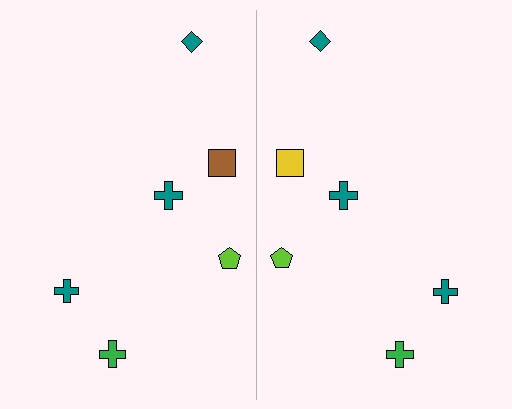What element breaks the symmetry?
The yellow square on the right side breaks the symmetry — its mirror counterpart is brown.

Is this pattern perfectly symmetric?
No, the pattern is not perfectly symmetric. The yellow square on the right side breaks the symmetry — its mirror counterpart is brown.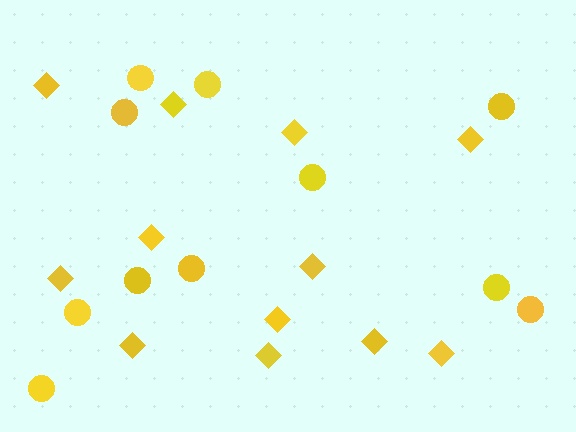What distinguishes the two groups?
There are 2 groups: one group of diamonds (12) and one group of circles (11).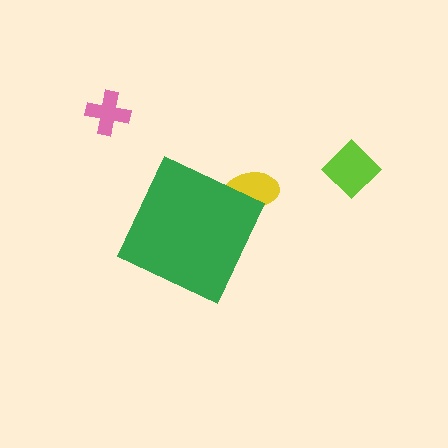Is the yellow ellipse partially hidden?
Yes, the yellow ellipse is partially hidden behind the green diamond.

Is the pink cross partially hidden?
No, the pink cross is fully visible.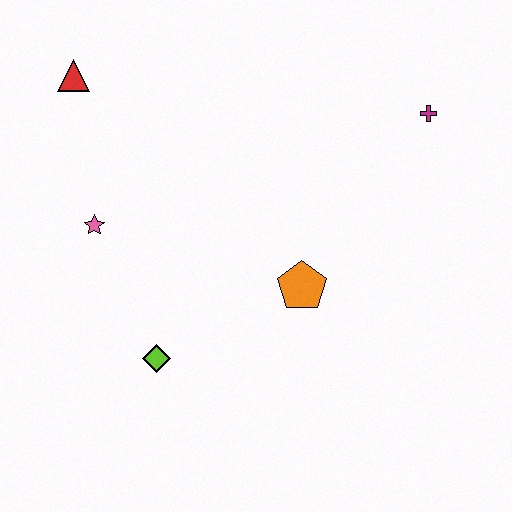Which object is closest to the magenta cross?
The orange pentagon is closest to the magenta cross.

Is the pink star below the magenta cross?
Yes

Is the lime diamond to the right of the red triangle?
Yes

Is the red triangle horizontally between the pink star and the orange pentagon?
No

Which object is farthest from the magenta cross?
The lime diamond is farthest from the magenta cross.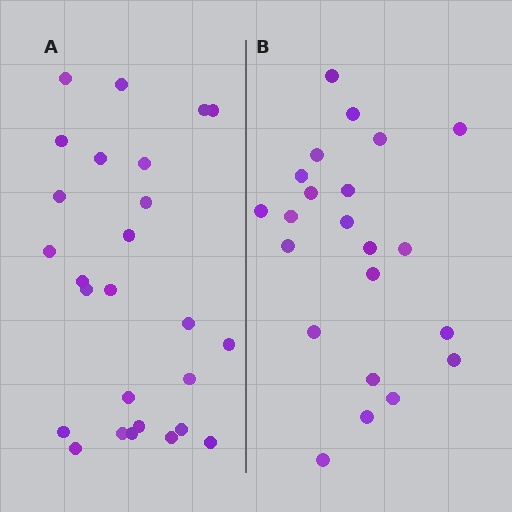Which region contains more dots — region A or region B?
Region A (the left region) has more dots.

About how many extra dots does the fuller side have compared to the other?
Region A has about 4 more dots than region B.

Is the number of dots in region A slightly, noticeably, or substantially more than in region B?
Region A has only slightly more — the two regions are fairly close. The ratio is roughly 1.2 to 1.